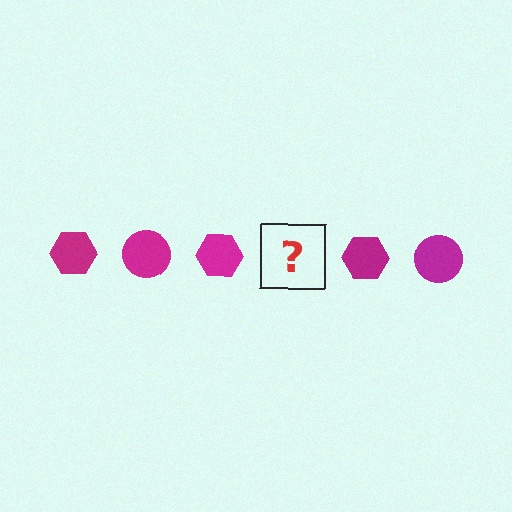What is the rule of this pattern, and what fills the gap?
The rule is that the pattern cycles through hexagon, circle shapes in magenta. The gap should be filled with a magenta circle.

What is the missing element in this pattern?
The missing element is a magenta circle.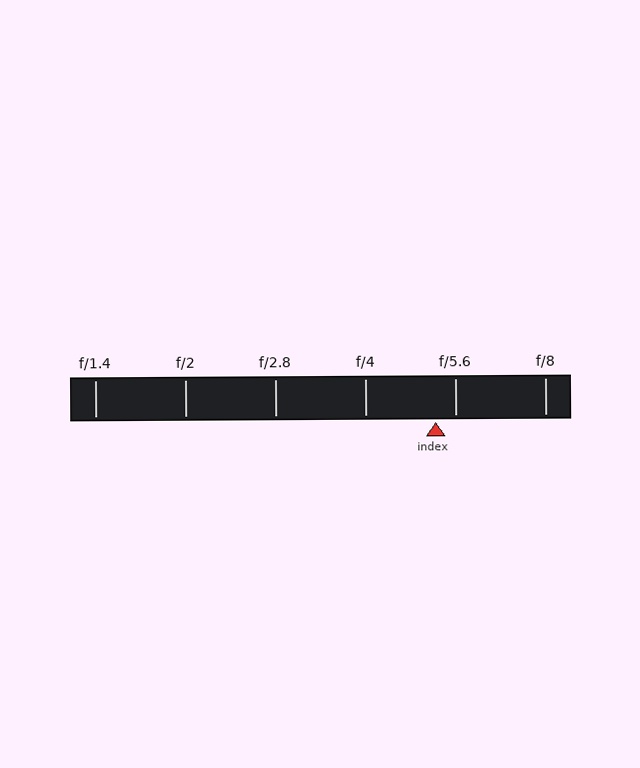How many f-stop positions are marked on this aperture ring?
There are 6 f-stop positions marked.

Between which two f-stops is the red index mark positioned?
The index mark is between f/4 and f/5.6.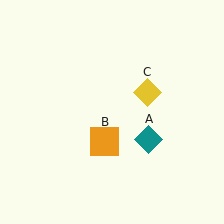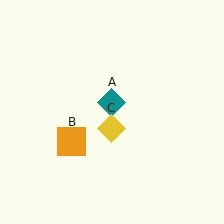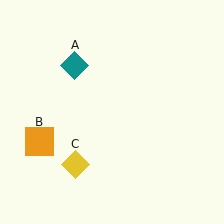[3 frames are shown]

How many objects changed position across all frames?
3 objects changed position: teal diamond (object A), orange square (object B), yellow diamond (object C).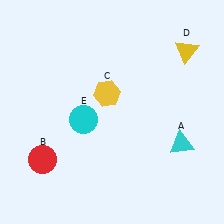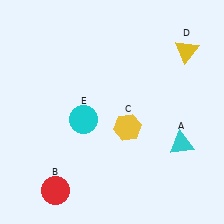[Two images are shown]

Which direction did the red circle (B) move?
The red circle (B) moved down.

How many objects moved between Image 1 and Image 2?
2 objects moved between the two images.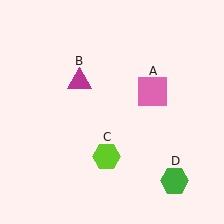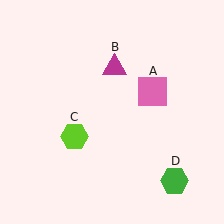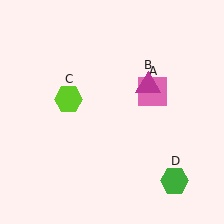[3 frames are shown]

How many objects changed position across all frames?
2 objects changed position: magenta triangle (object B), lime hexagon (object C).